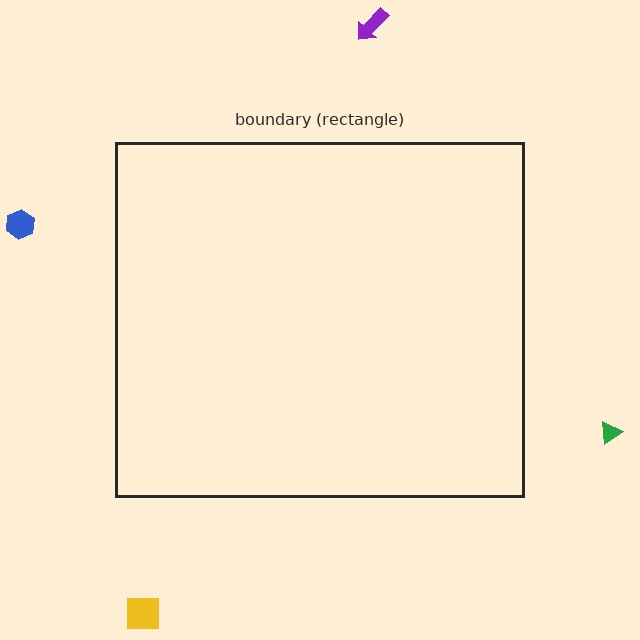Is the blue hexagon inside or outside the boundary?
Outside.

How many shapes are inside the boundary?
0 inside, 4 outside.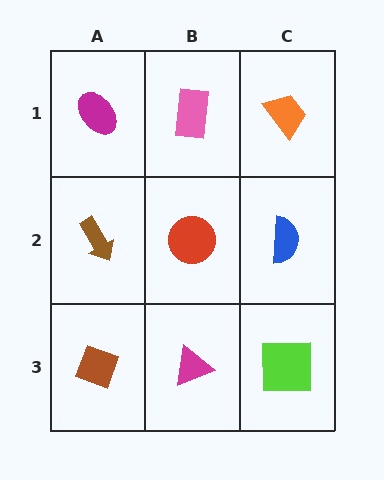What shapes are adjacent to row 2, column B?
A pink rectangle (row 1, column B), a magenta triangle (row 3, column B), a brown arrow (row 2, column A), a blue semicircle (row 2, column C).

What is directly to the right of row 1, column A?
A pink rectangle.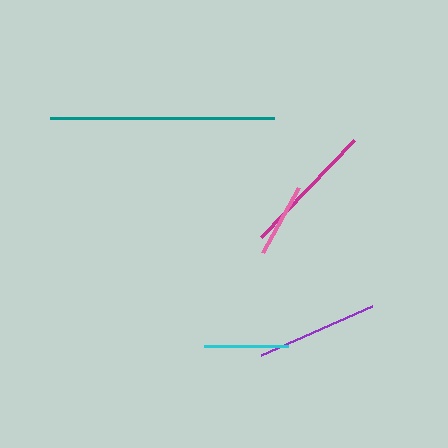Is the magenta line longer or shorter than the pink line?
The magenta line is longer than the pink line.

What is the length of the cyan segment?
The cyan segment is approximately 83 pixels long.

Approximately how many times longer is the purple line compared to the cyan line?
The purple line is approximately 1.5 times the length of the cyan line.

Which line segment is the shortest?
The pink line is the shortest at approximately 74 pixels.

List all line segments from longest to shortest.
From longest to shortest: teal, magenta, purple, cyan, pink.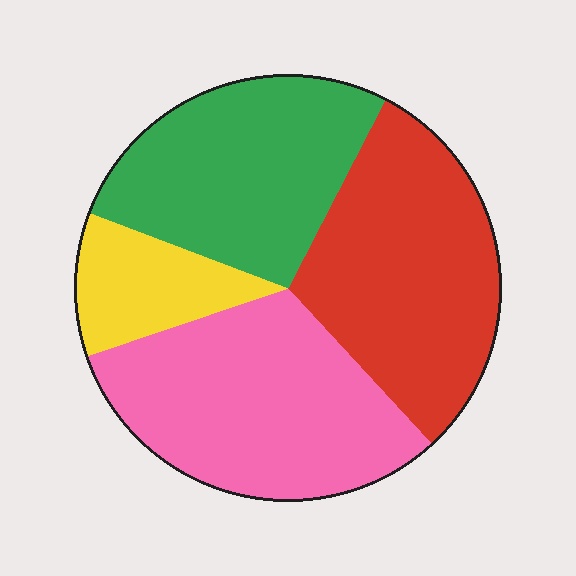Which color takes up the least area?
Yellow, at roughly 10%.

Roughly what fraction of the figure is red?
Red covers 30% of the figure.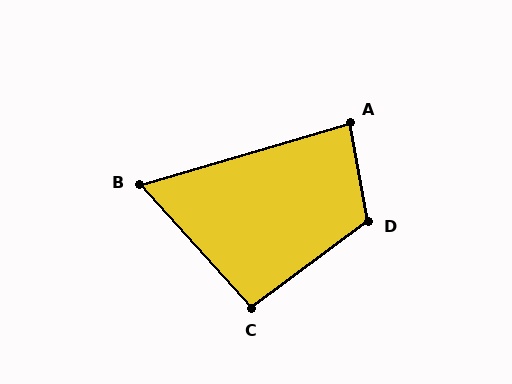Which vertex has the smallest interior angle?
B, at approximately 64 degrees.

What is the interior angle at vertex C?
Approximately 95 degrees (obtuse).